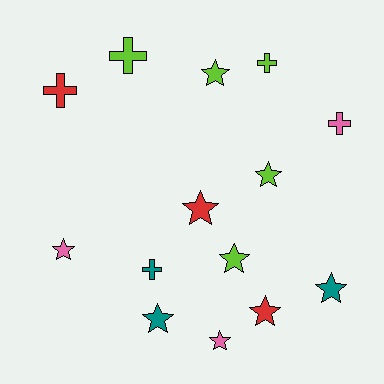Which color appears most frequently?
Lime, with 5 objects.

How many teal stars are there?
There are 2 teal stars.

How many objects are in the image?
There are 14 objects.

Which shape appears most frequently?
Star, with 9 objects.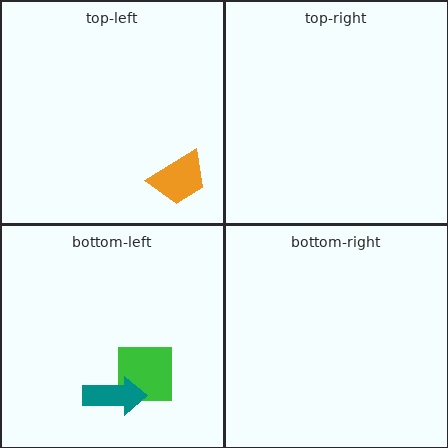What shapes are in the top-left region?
The orange trapezoid.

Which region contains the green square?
The bottom-left region.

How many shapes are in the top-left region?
1.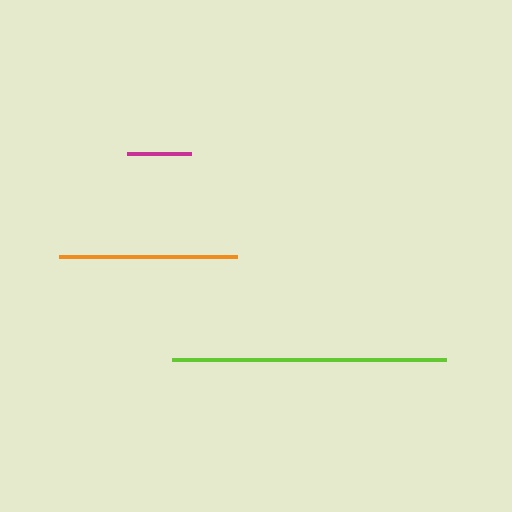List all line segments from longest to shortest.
From longest to shortest: lime, orange, magenta.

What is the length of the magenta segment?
The magenta segment is approximately 64 pixels long.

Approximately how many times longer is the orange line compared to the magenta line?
The orange line is approximately 2.8 times the length of the magenta line.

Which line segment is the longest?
The lime line is the longest at approximately 274 pixels.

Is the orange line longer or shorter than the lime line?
The lime line is longer than the orange line.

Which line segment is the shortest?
The magenta line is the shortest at approximately 64 pixels.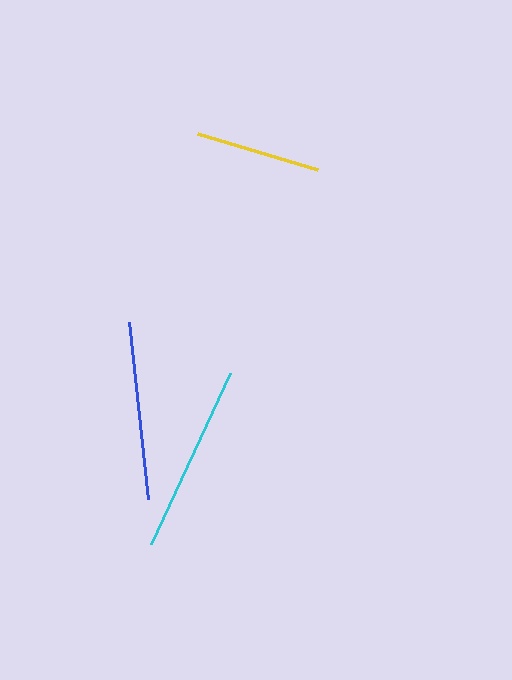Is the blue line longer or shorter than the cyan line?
The cyan line is longer than the blue line.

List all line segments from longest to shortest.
From longest to shortest: cyan, blue, yellow.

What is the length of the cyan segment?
The cyan segment is approximately 189 pixels long.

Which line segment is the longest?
The cyan line is the longest at approximately 189 pixels.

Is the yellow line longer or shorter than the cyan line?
The cyan line is longer than the yellow line.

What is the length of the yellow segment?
The yellow segment is approximately 126 pixels long.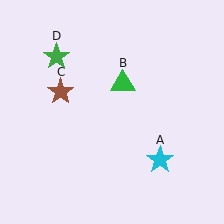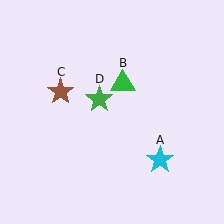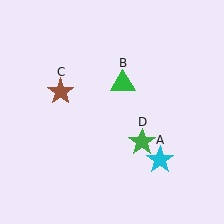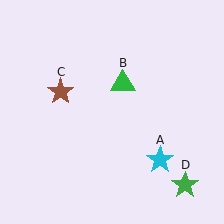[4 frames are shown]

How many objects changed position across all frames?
1 object changed position: green star (object D).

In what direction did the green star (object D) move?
The green star (object D) moved down and to the right.